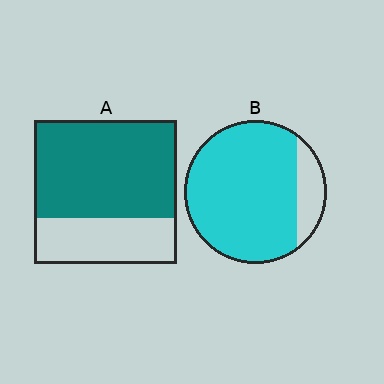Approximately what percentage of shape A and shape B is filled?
A is approximately 70% and B is approximately 85%.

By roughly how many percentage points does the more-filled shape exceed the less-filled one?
By roughly 15 percentage points (B over A).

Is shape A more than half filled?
Yes.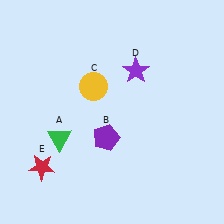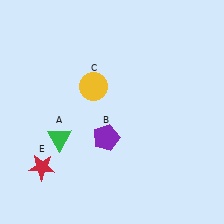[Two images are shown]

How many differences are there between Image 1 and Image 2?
There is 1 difference between the two images.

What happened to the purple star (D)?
The purple star (D) was removed in Image 2. It was in the top-right area of Image 1.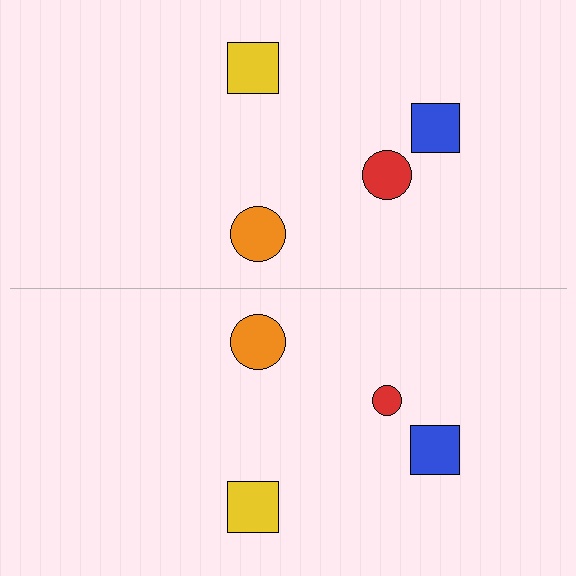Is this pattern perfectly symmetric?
No, the pattern is not perfectly symmetric. The red circle on the bottom side has a different size than its mirror counterpart.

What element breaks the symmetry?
The red circle on the bottom side has a different size than its mirror counterpart.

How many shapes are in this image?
There are 8 shapes in this image.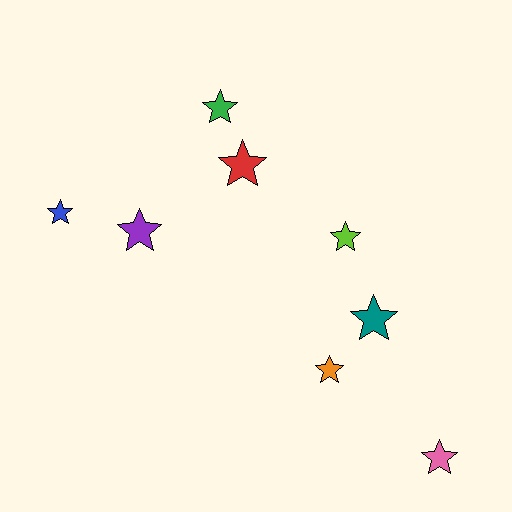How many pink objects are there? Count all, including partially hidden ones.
There is 1 pink object.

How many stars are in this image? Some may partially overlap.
There are 8 stars.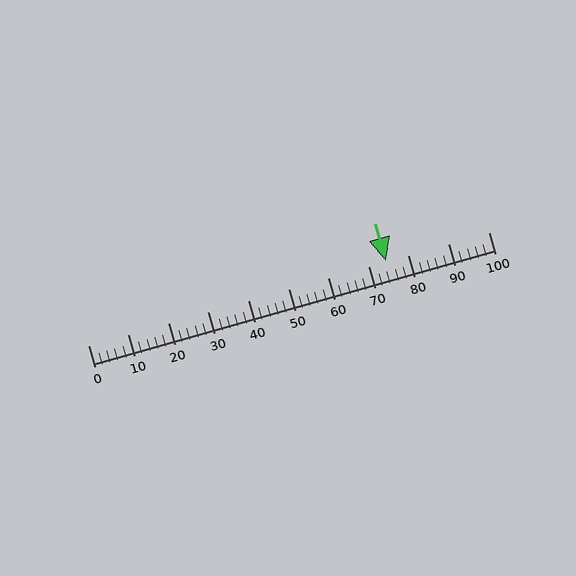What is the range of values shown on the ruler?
The ruler shows values from 0 to 100.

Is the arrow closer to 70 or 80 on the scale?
The arrow is closer to 70.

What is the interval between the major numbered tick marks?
The major tick marks are spaced 10 units apart.